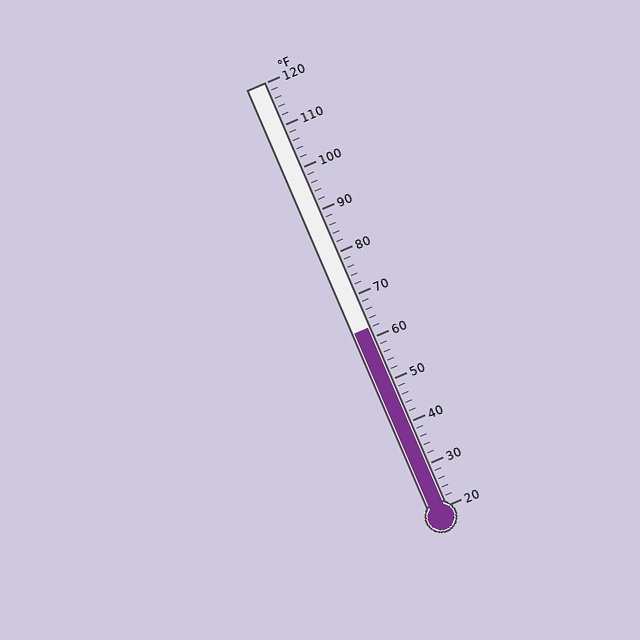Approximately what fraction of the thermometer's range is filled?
The thermometer is filled to approximately 40% of its range.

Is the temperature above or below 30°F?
The temperature is above 30°F.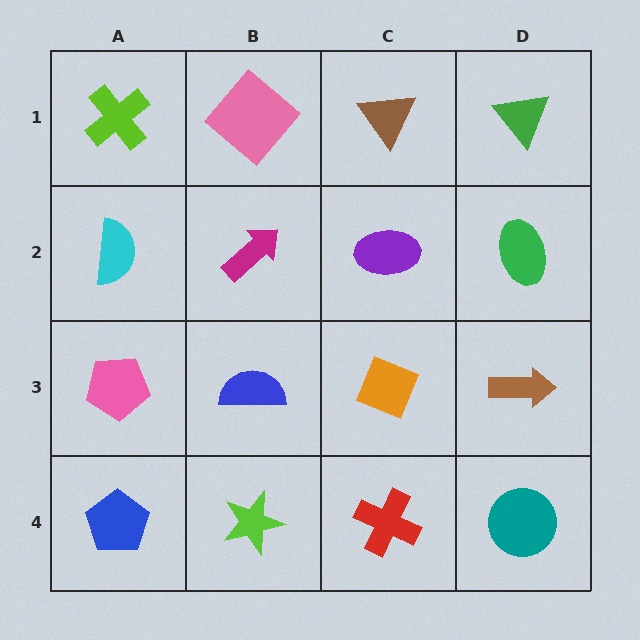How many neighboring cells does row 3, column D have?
3.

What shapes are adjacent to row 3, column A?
A cyan semicircle (row 2, column A), a blue pentagon (row 4, column A), a blue semicircle (row 3, column B).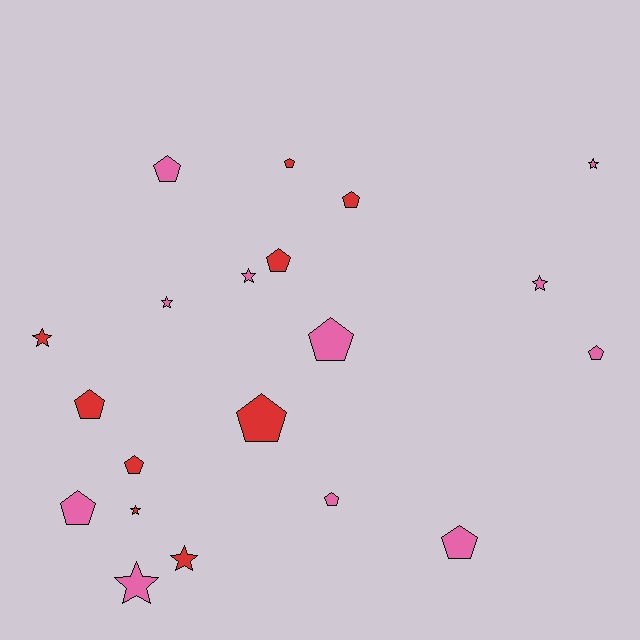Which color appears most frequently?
Pink, with 11 objects.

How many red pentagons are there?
There are 6 red pentagons.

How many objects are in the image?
There are 20 objects.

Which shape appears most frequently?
Pentagon, with 12 objects.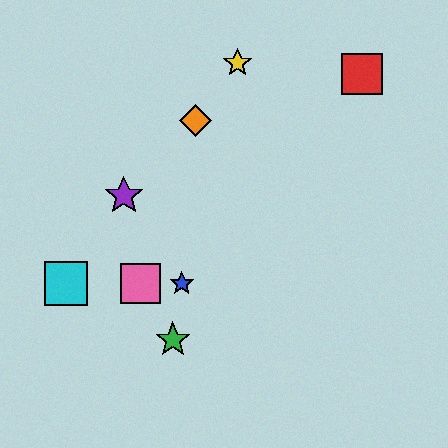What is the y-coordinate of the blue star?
The blue star is at y≈283.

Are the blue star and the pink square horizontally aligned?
Yes, both are at y≈283.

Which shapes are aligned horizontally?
The blue star, the cyan square, the pink square are aligned horizontally.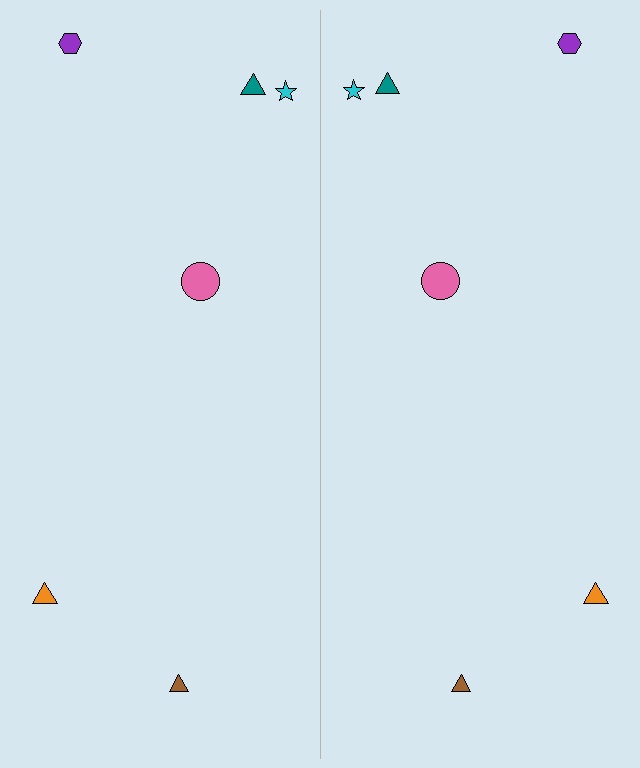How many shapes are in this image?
There are 12 shapes in this image.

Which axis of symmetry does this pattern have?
The pattern has a vertical axis of symmetry running through the center of the image.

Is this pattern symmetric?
Yes, this pattern has bilateral (reflection) symmetry.